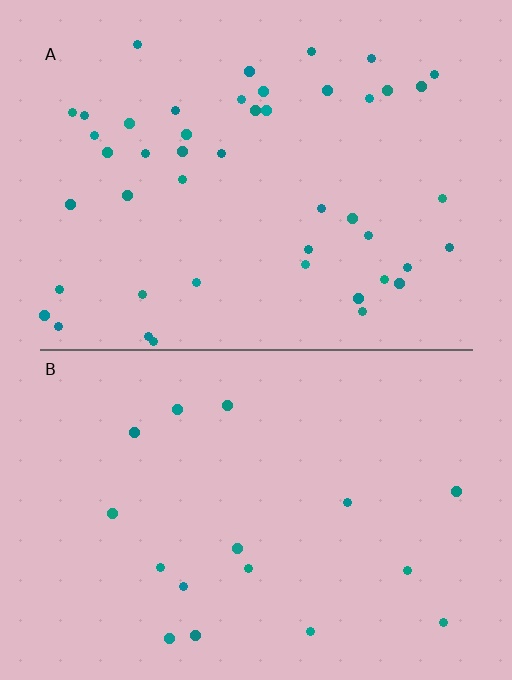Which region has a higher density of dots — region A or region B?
A (the top).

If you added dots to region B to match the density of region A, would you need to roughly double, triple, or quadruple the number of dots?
Approximately triple.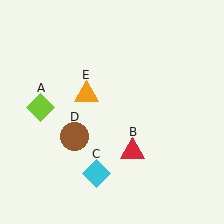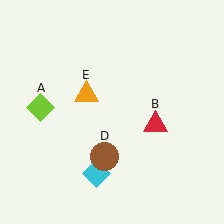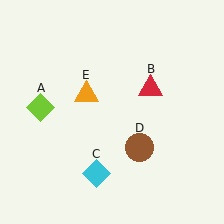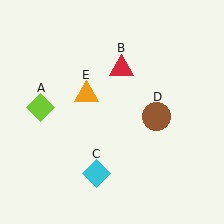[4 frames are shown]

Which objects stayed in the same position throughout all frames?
Lime diamond (object A) and cyan diamond (object C) and orange triangle (object E) remained stationary.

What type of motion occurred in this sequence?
The red triangle (object B), brown circle (object D) rotated counterclockwise around the center of the scene.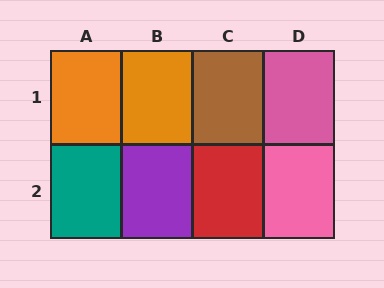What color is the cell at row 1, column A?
Orange.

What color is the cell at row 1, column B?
Orange.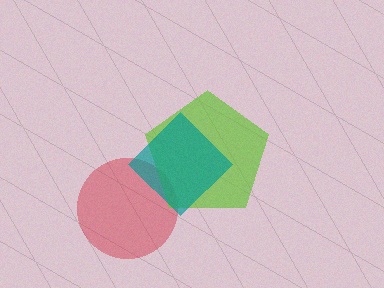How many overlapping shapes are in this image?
There are 3 overlapping shapes in the image.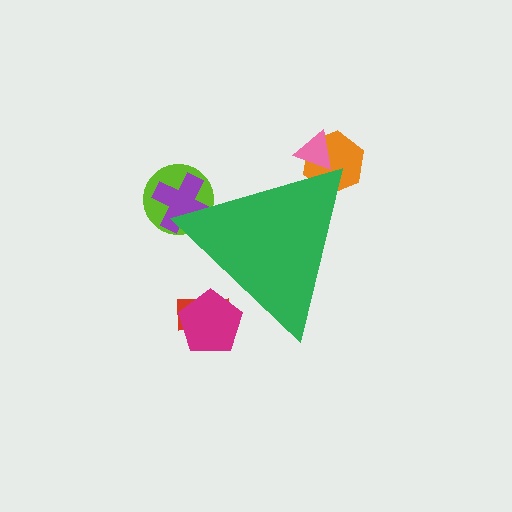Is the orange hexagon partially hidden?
Yes, the orange hexagon is partially hidden behind the green triangle.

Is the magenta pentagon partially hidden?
Yes, the magenta pentagon is partially hidden behind the green triangle.